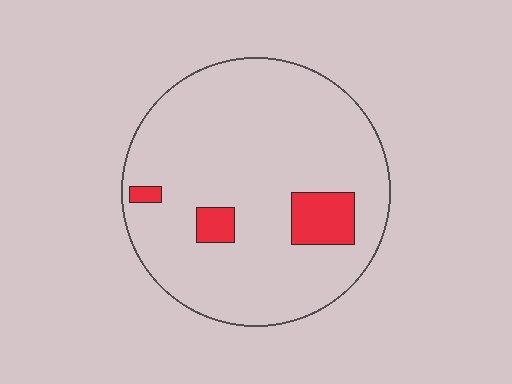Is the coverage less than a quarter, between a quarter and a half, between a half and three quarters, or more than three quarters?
Less than a quarter.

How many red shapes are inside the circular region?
3.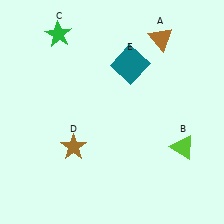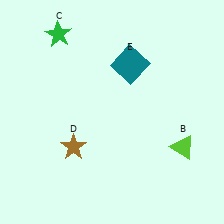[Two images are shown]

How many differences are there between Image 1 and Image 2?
There is 1 difference between the two images.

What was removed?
The brown triangle (A) was removed in Image 2.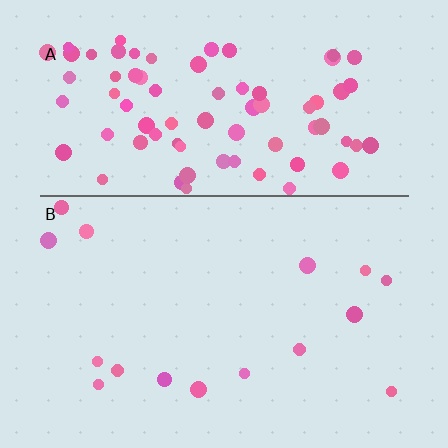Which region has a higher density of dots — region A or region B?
A (the top).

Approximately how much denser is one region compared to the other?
Approximately 5.3× — region A over region B.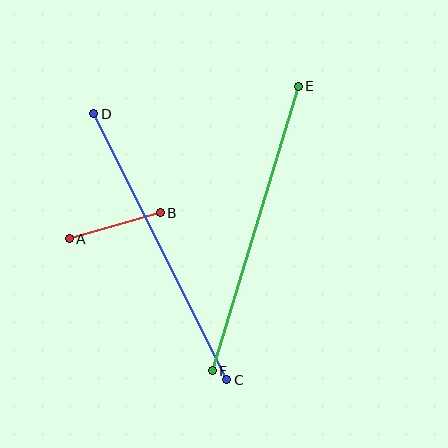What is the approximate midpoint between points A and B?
The midpoint is at approximately (115, 226) pixels.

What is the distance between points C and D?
The distance is approximately 297 pixels.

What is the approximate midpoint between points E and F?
The midpoint is at approximately (255, 228) pixels.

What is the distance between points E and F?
The distance is approximately 298 pixels.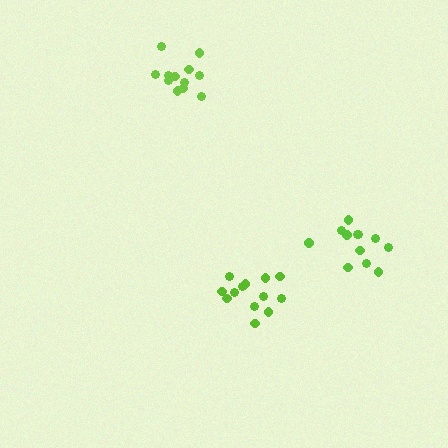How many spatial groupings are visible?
There are 3 spatial groupings.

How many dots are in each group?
Group 1: 12 dots, Group 2: 12 dots, Group 3: 13 dots (37 total).